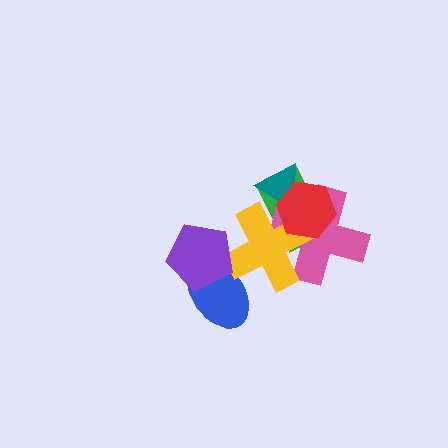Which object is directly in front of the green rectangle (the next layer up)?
The teal triangle is directly in front of the green rectangle.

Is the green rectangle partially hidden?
Yes, it is partially covered by another shape.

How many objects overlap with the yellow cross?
6 objects overlap with the yellow cross.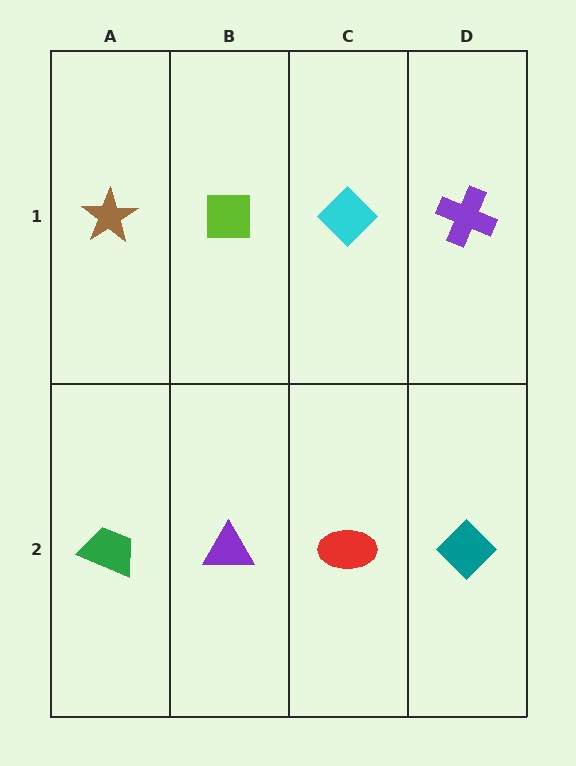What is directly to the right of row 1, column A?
A lime square.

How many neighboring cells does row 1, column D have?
2.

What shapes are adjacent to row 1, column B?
A purple triangle (row 2, column B), a brown star (row 1, column A), a cyan diamond (row 1, column C).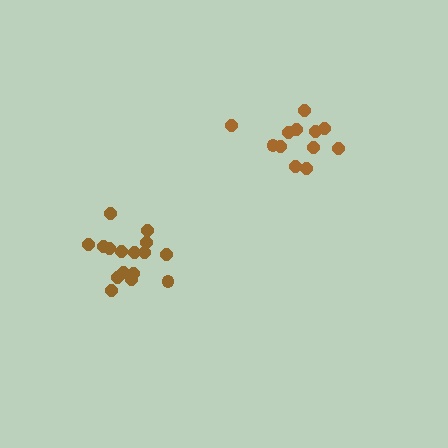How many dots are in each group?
Group 1: 12 dots, Group 2: 16 dots (28 total).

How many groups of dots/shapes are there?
There are 2 groups.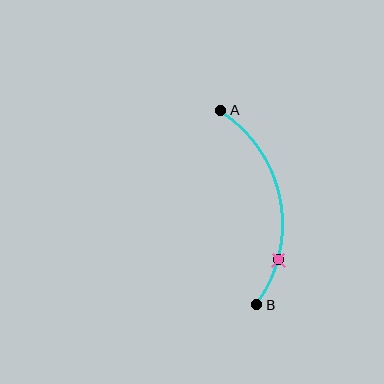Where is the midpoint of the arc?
The arc midpoint is the point on the curve farthest from the straight line joining A and B. It sits to the right of that line.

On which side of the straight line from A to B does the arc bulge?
The arc bulges to the right of the straight line connecting A and B.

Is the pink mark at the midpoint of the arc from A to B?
No. The pink mark lies on the arc but is closer to endpoint B. The arc midpoint would be at the point on the curve equidistant along the arc from both A and B.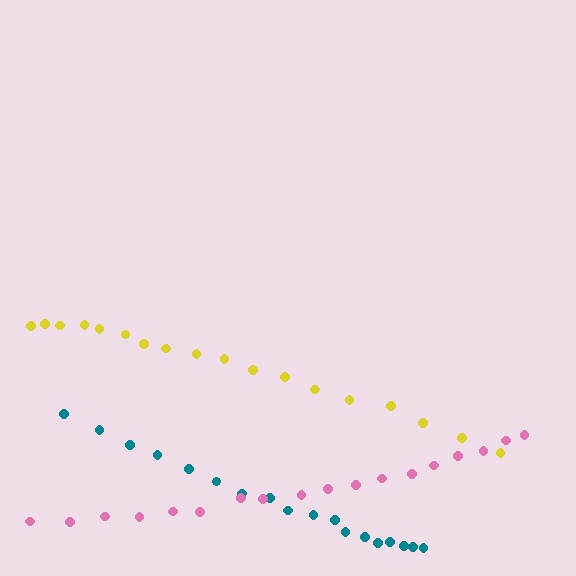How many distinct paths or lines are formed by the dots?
There are 3 distinct paths.